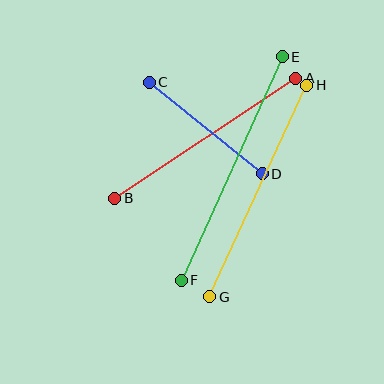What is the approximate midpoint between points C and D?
The midpoint is at approximately (206, 128) pixels.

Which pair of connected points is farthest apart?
Points E and F are farthest apart.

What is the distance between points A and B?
The distance is approximately 217 pixels.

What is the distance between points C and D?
The distance is approximately 145 pixels.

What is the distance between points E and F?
The distance is approximately 245 pixels.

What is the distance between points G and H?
The distance is approximately 233 pixels.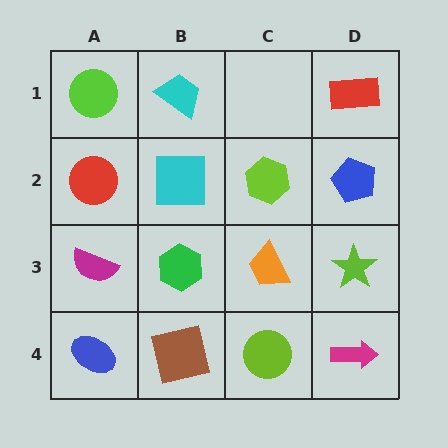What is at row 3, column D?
A lime star.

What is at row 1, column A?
A lime circle.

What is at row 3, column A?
A magenta semicircle.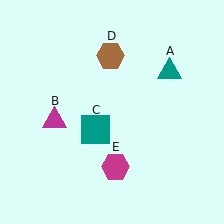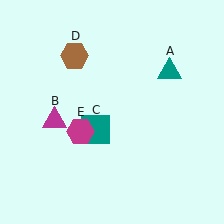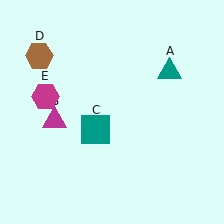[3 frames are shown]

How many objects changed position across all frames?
2 objects changed position: brown hexagon (object D), magenta hexagon (object E).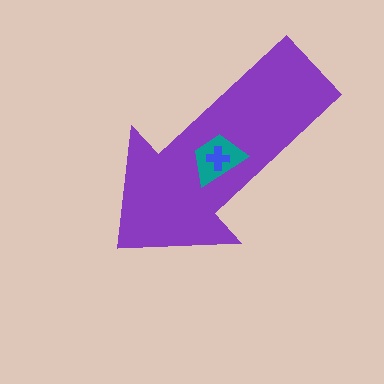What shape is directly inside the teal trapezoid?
The blue cross.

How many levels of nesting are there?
3.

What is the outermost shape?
The purple arrow.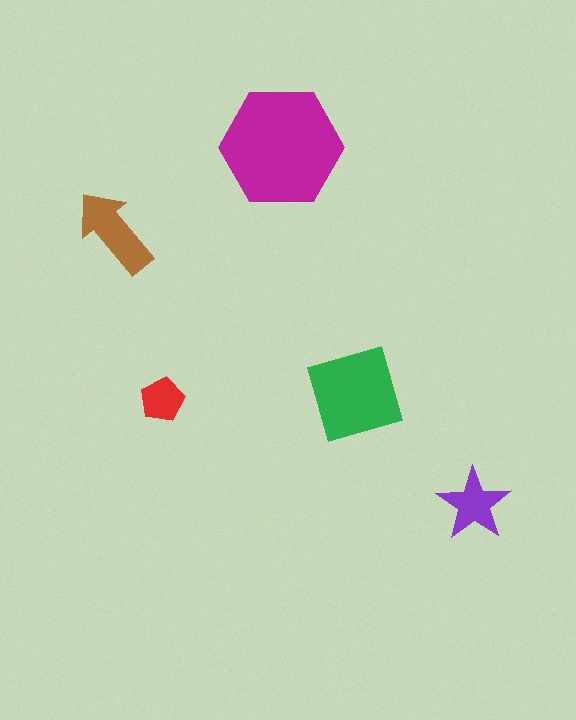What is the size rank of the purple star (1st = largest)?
4th.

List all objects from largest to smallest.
The magenta hexagon, the green square, the brown arrow, the purple star, the red pentagon.